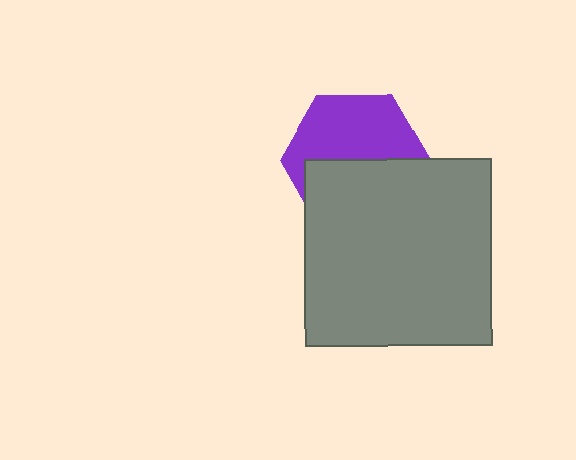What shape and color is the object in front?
The object in front is a gray square.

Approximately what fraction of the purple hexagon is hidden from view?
Roughly 48% of the purple hexagon is hidden behind the gray square.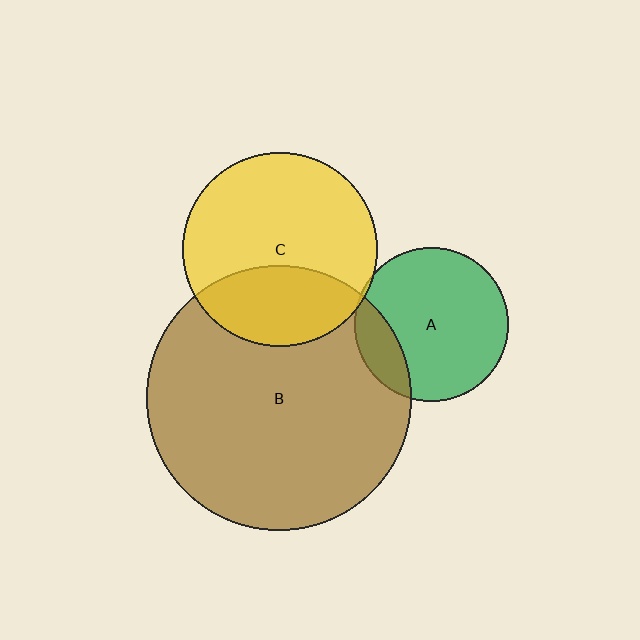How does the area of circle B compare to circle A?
Approximately 2.9 times.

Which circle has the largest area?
Circle B (brown).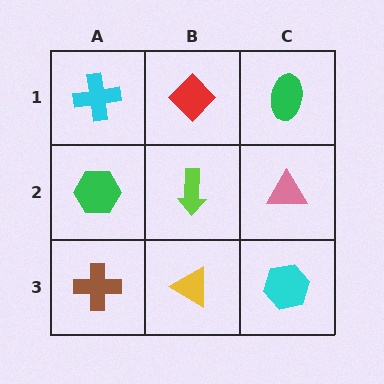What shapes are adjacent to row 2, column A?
A cyan cross (row 1, column A), a brown cross (row 3, column A), a lime arrow (row 2, column B).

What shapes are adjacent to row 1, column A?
A green hexagon (row 2, column A), a red diamond (row 1, column B).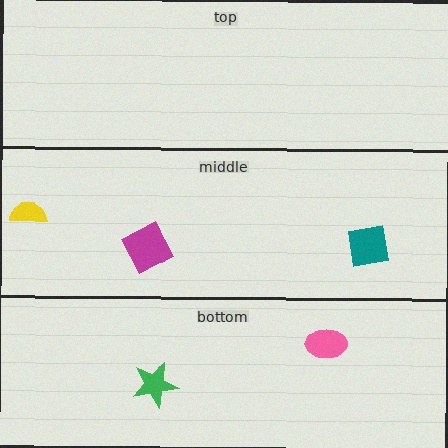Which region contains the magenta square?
The middle region.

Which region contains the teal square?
The middle region.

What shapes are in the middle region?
The magenta square, the teal square, the yellow semicircle.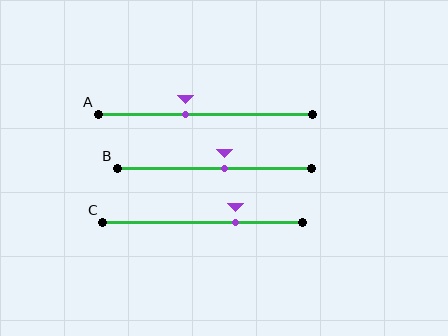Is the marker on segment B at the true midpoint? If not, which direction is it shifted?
No, the marker on segment B is shifted to the right by about 5% of the segment length.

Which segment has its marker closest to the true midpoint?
Segment B has its marker closest to the true midpoint.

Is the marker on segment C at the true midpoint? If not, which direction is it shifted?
No, the marker on segment C is shifted to the right by about 16% of the segment length.